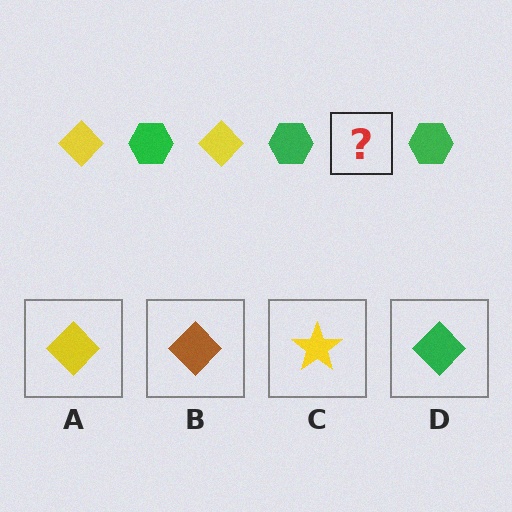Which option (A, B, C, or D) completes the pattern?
A.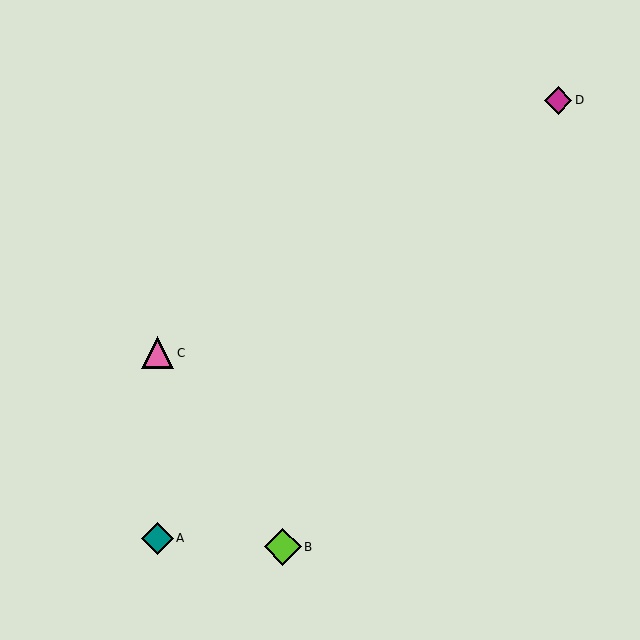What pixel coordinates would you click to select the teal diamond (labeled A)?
Click at (157, 538) to select the teal diamond A.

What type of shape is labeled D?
Shape D is a magenta diamond.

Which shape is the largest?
The lime diamond (labeled B) is the largest.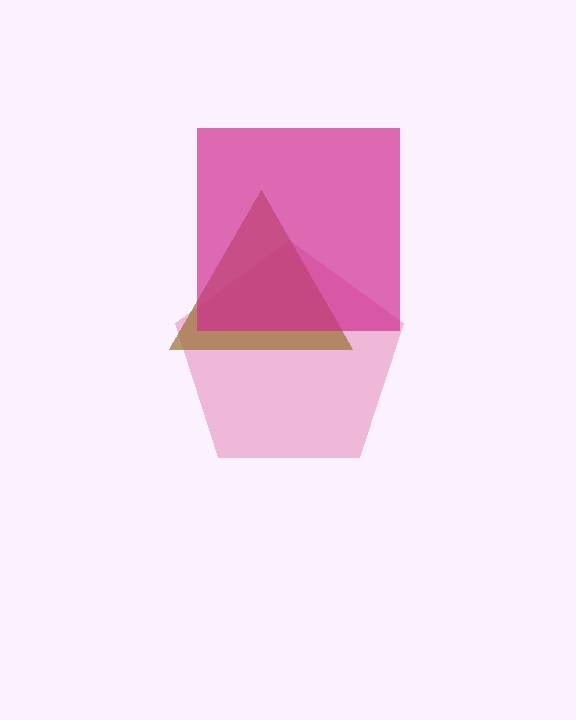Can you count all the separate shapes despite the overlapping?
Yes, there are 3 separate shapes.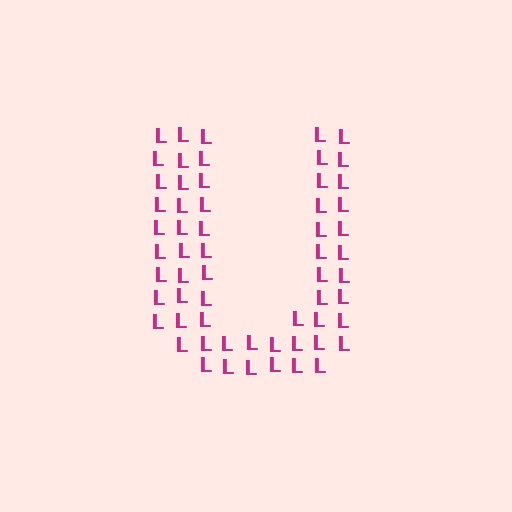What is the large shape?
The large shape is the letter U.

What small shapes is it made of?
It is made of small letter L's.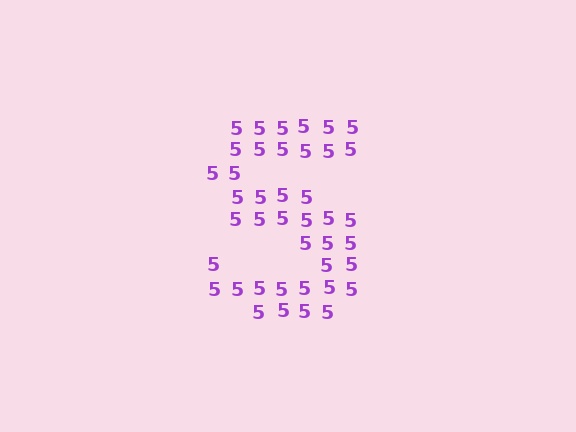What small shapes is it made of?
It is made of small digit 5's.